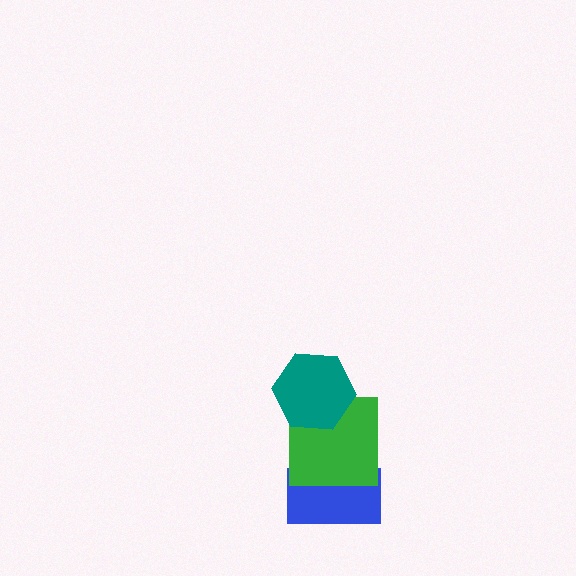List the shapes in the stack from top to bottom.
From top to bottom: the teal hexagon, the green square, the blue rectangle.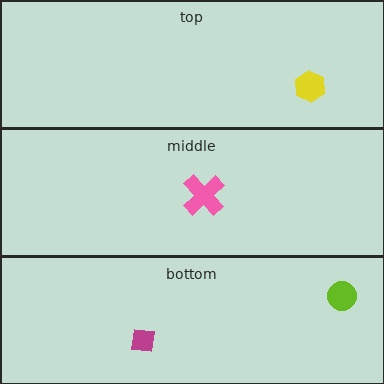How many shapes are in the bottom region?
2.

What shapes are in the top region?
The yellow hexagon.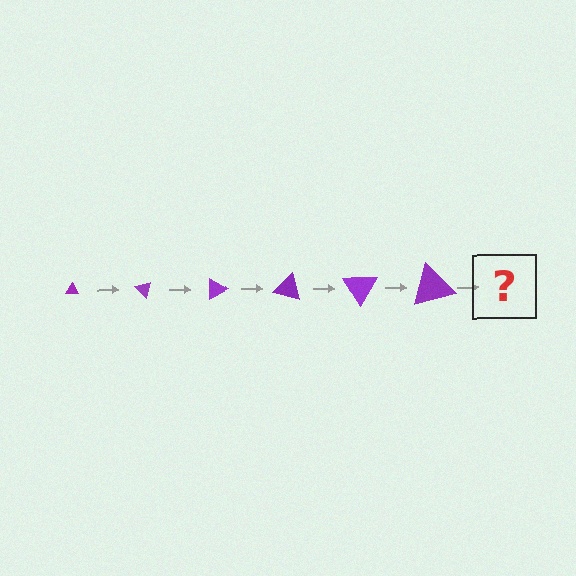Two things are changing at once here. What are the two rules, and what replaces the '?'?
The two rules are that the triangle grows larger each step and it rotates 45 degrees each step. The '?' should be a triangle, larger than the previous one and rotated 270 degrees from the start.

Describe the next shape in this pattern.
It should be a triangle, larger than the previous one and rotated 270 degrees from the start.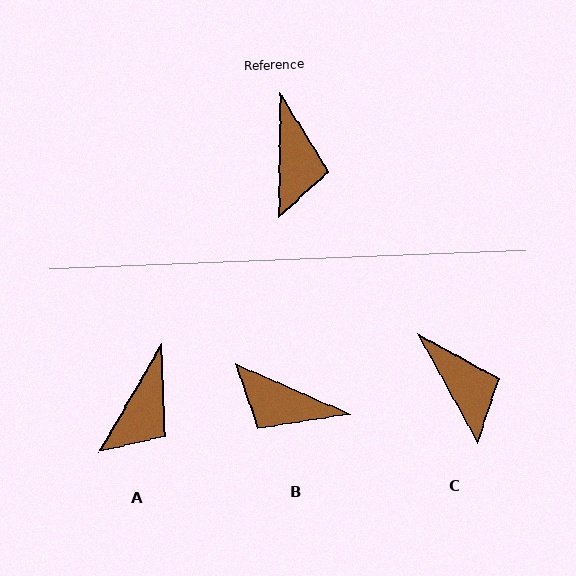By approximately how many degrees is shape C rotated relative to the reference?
Approximately 30 degrees counter-clockwise.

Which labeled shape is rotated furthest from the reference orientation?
B, about 113 degrees away.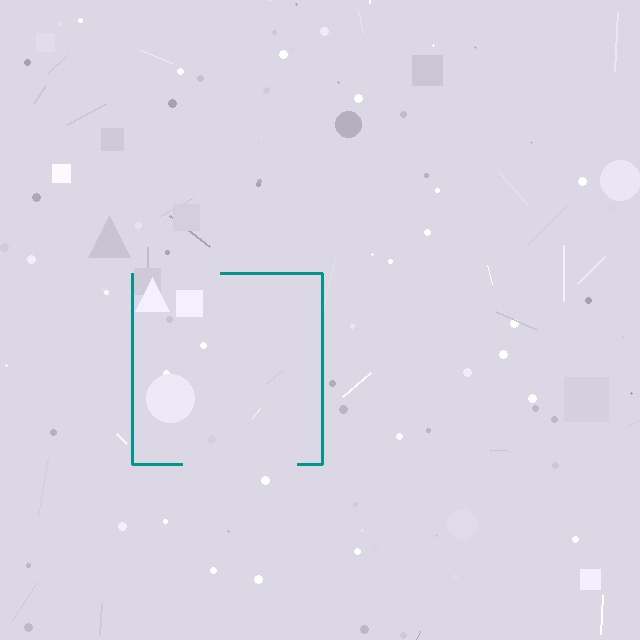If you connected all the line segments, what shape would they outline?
They would outline a square.